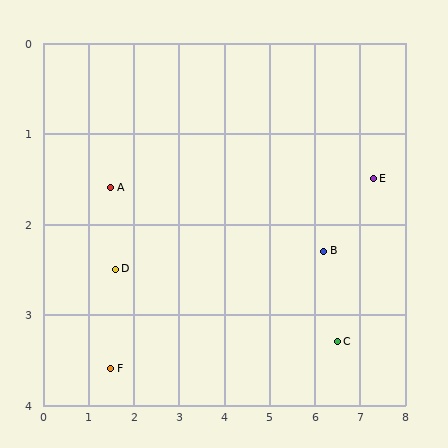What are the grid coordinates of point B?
Point B is at approximately (6.2, 2.3).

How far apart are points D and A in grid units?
Points D and A are about 0.9 grid units apart.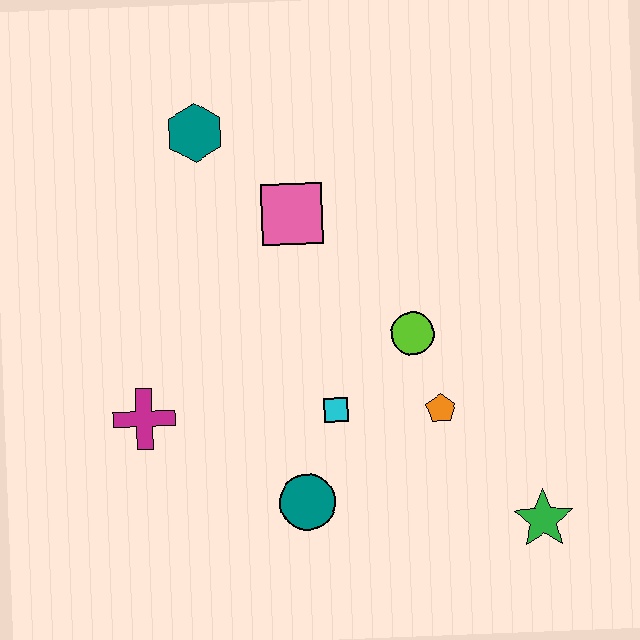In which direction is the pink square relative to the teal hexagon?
The pink square is to the right of the teal hexagon.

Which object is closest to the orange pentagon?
The lime circle is closest to the orange pentagon.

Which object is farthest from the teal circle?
The teal hexagon is farthest from the teal circle.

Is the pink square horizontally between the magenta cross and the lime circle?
Yes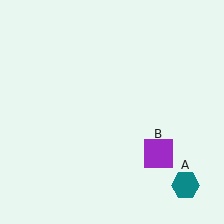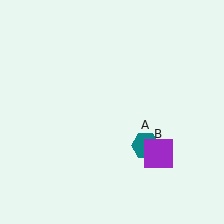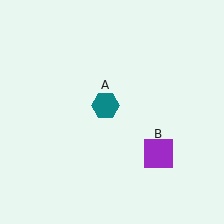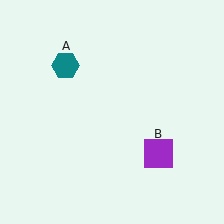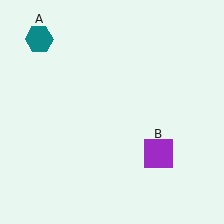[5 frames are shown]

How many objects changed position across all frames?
1 object changed position: teal hexagon (object A).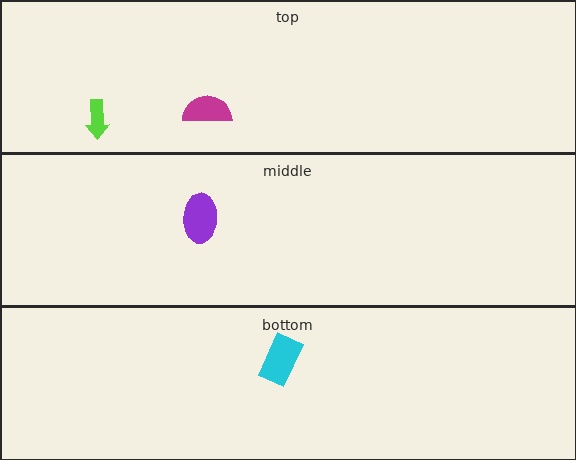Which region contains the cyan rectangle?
The bottom region.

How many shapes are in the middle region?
1.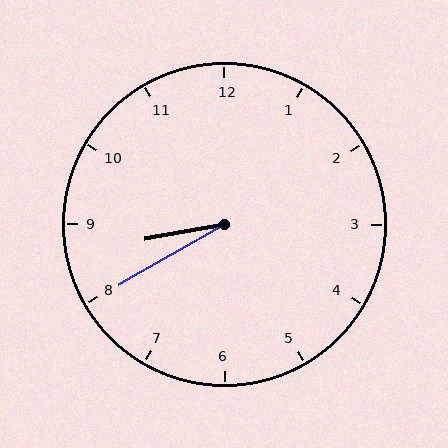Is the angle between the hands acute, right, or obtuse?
It is acute.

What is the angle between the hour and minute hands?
Approximately 20 degrees.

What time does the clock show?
8:40.